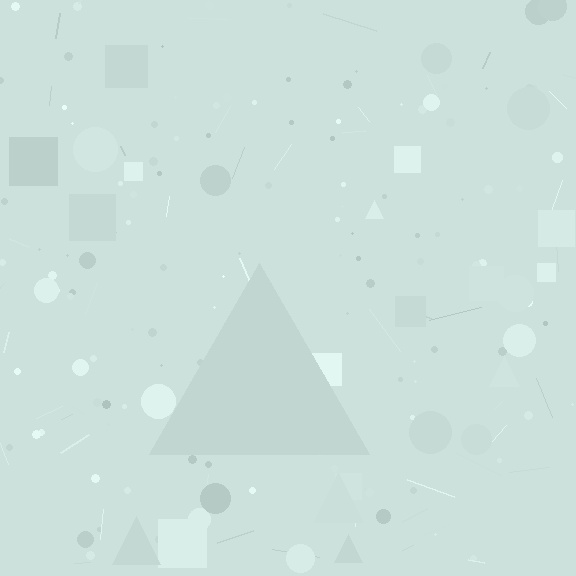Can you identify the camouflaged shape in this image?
The camouflaged shape is a triangle.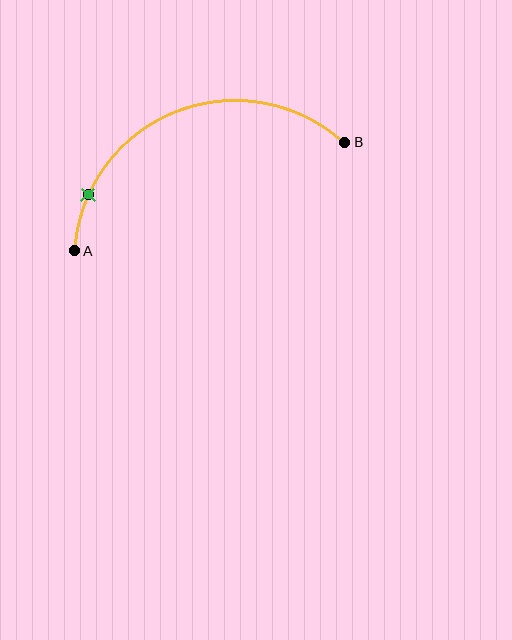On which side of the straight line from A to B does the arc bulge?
The arc bulges above the straight line connecting A and B.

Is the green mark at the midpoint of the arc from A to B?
No. The green mark lies on the arc but is closer to endpoint A. The arc midpoint would be at the point on the curve equidistant along the arc from both A and B.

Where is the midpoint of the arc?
The arc midpoint is the point on the curve farthest from the straight line joining A and B. It sits above that line.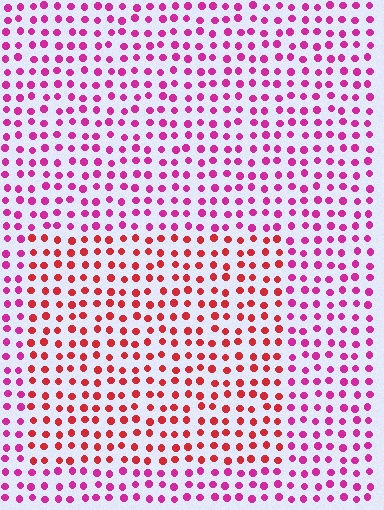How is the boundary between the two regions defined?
The boundary is defined purely by a slight shift in hue (about 38 degrees). Spacing, size, and orientation are identical on both sides.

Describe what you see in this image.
The image is filled with small magenta elements in a uniform arrangement. A rectangle-shaped region is visible where the elements are tinted to a slightly different hue, forming a subtle color boundary.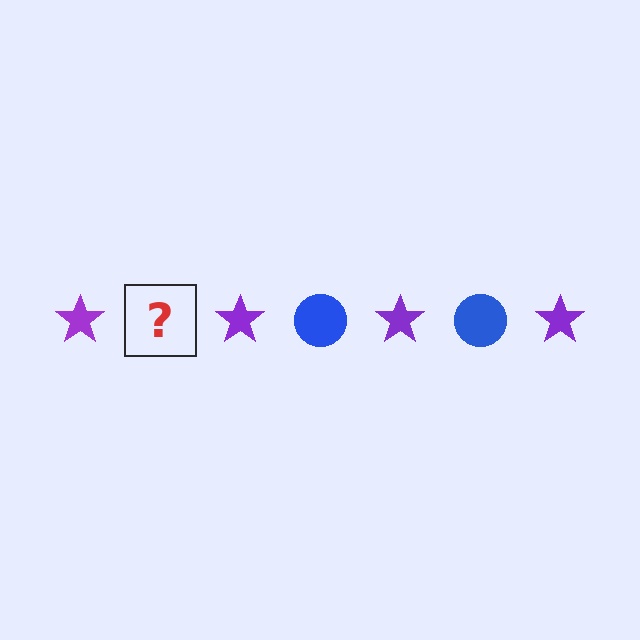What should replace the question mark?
The question mark should be replaced with a blue circle.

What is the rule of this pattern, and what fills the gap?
The rule is that the pattern alternates between purple star and blue circle. The gap should be filled with a blue circle.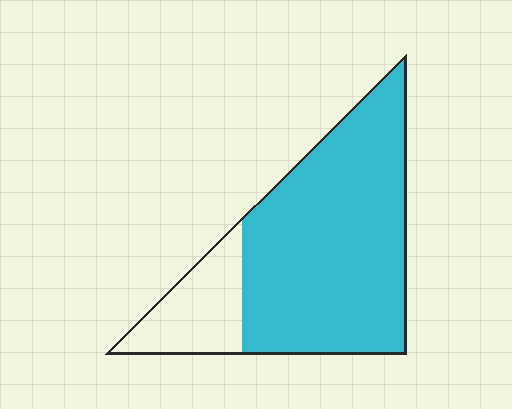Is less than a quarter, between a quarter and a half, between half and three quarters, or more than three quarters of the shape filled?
More than three quarters.